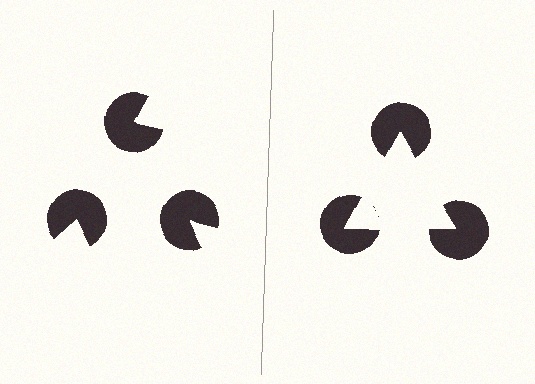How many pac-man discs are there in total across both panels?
6 — 3 on each side.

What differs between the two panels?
The pac-man discs are positioned identically on both sides; only the wedge orientations differ. On the right they align to a triangle; on the left they are misaligned.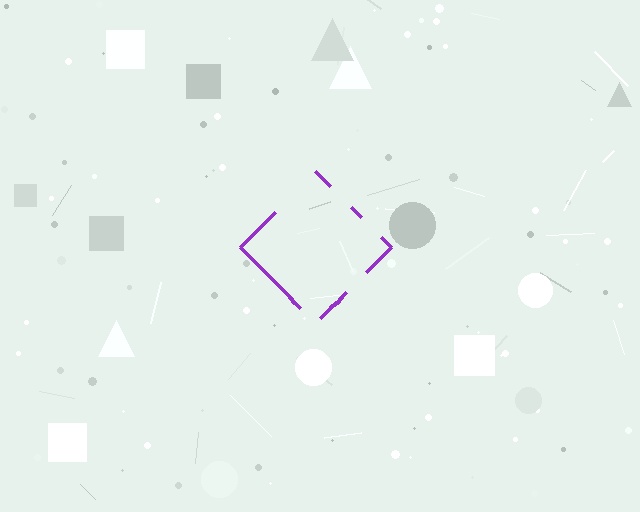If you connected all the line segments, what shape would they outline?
They would outline a diamond.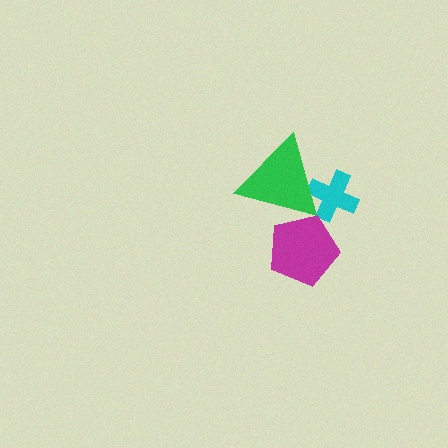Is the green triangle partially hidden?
No, no other shape covers it.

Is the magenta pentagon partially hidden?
Yes, it is partially covered by another shape.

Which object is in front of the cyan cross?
The green triangle is in front of the cyan cross.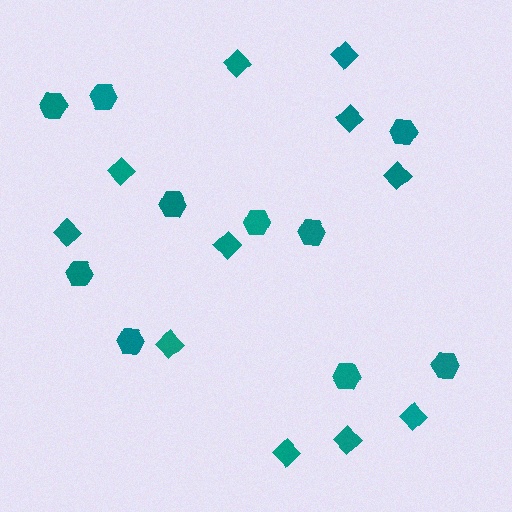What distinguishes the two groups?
There are 2 groups: one group of diamonds (11) and one group of hexagons (10).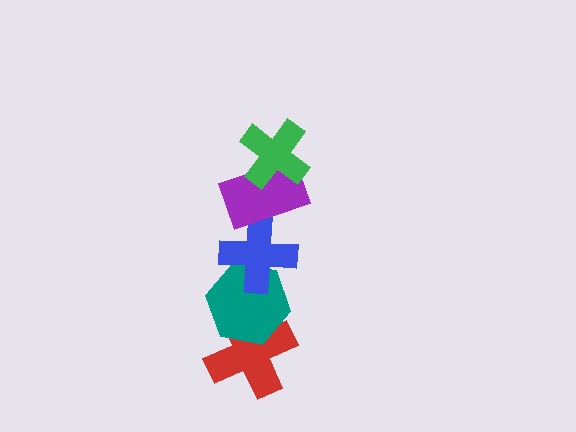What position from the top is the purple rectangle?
The purple rectangle is 2nd from the top.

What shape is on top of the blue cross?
The purple rectangle is on top of the blue cross.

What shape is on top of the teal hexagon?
The blue cross is on top of the teal hexagon.